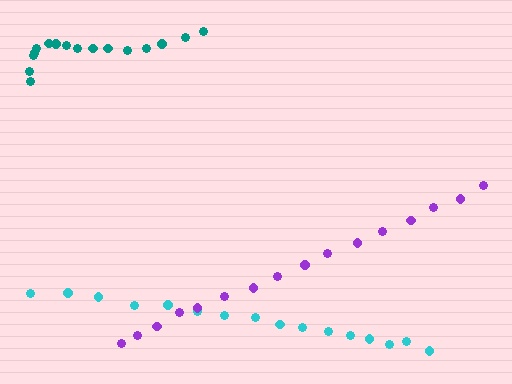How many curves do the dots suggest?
There are 3 distinct paths.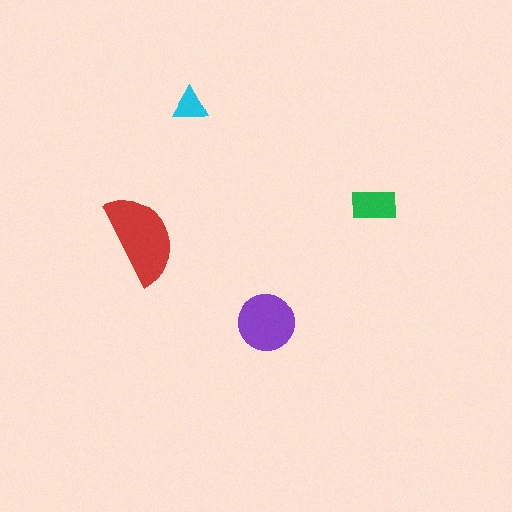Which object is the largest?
The red semicircle.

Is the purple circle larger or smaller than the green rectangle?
Larger.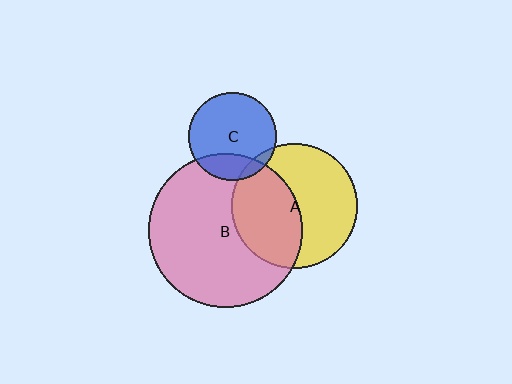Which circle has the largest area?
Circle B (pink).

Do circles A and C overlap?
Yes.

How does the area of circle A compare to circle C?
Approximately 2.0 times.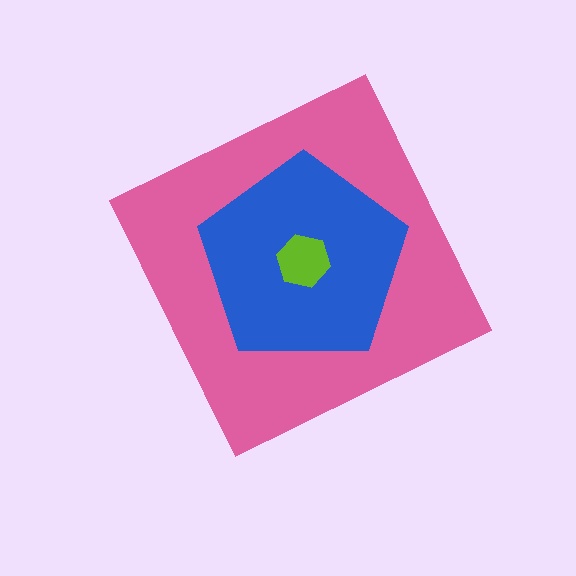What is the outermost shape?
The pink diamond.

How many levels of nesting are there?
3.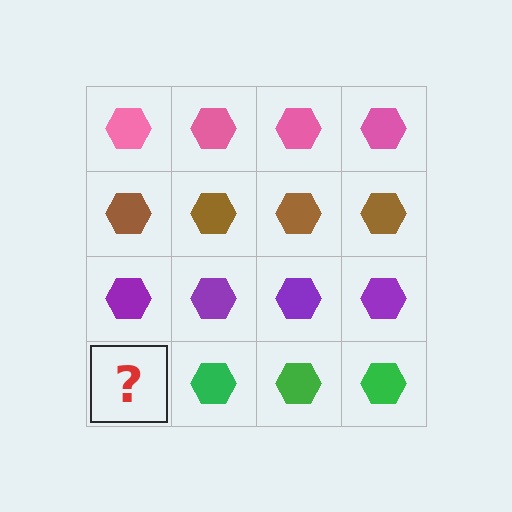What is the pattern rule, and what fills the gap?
The rule is that each row has a consistent color. The gap should be filled with a green hexagon.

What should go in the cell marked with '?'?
The missing cell should contain a green hexagon.